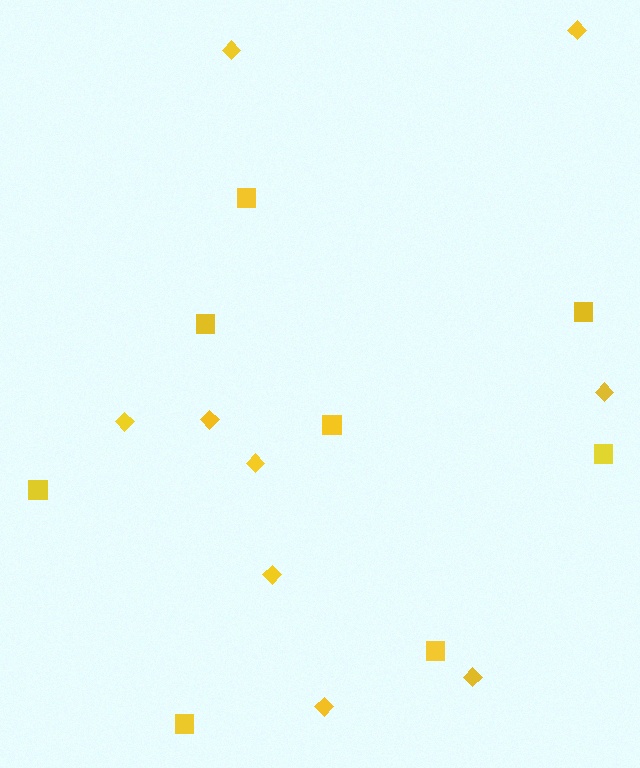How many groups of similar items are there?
There are 2 groups: one group of diamonds (9) and one group of squares (8).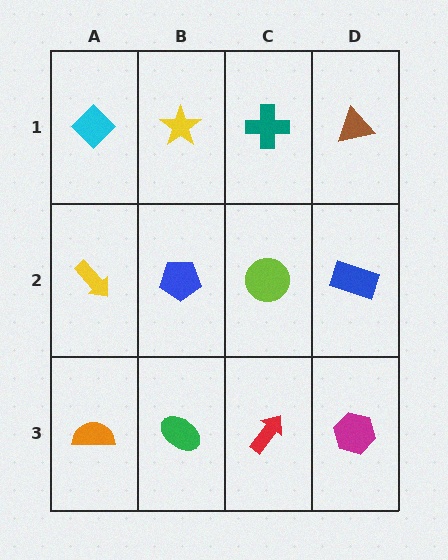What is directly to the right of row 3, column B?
A red arrow.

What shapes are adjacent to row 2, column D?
A brown triangle (row 1, column D), a magenta hexagon (row 3, column D), a lime circle (row 2, column C).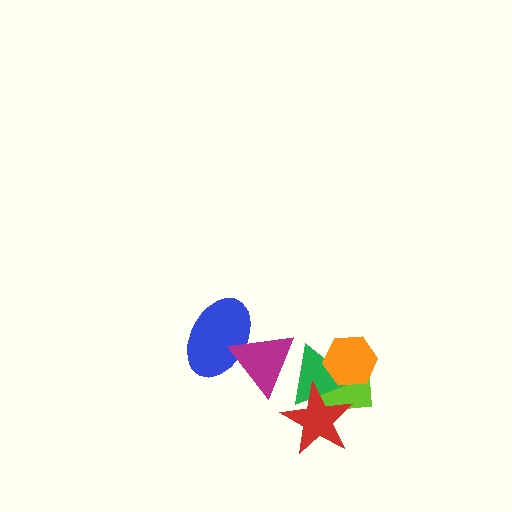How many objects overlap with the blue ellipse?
1 object overlaps with the blue ellipse.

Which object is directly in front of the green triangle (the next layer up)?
The magenta triangle is directly in front of the green triangle.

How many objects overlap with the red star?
2 objects overlap with the red star.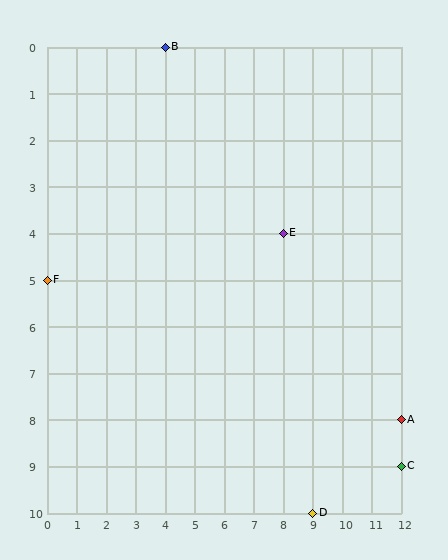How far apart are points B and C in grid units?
Points B and C are 8 columns and 9 rows apart (about 12.0 grid units diagonally).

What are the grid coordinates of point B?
Point B is at grid coordinates (4, 0).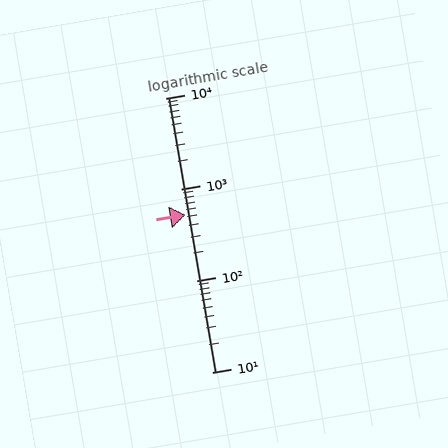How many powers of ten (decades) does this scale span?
The scale spans 3 decades, from 10 to 10000.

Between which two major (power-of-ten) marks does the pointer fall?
The pointer is between 100 and 1000.